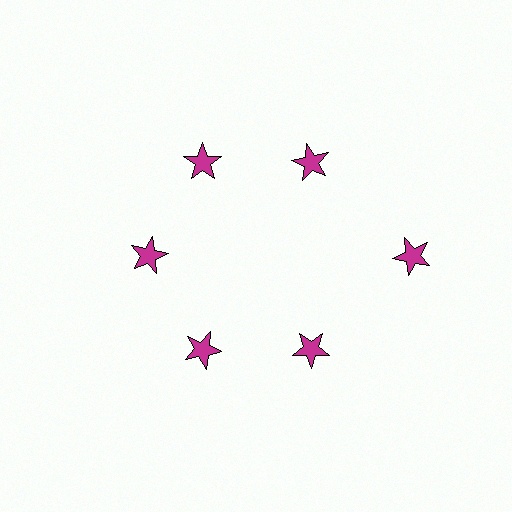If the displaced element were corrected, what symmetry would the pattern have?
It would have 6-fold rotational symmetry — the pattern would map onto itself every 60 degrees.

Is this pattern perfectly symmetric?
No. The 6 magenta stars are arranged in a ring, but one element near the 3 o'clock position is pushed outward from the center, breaking the 6-fold rotational symmetry.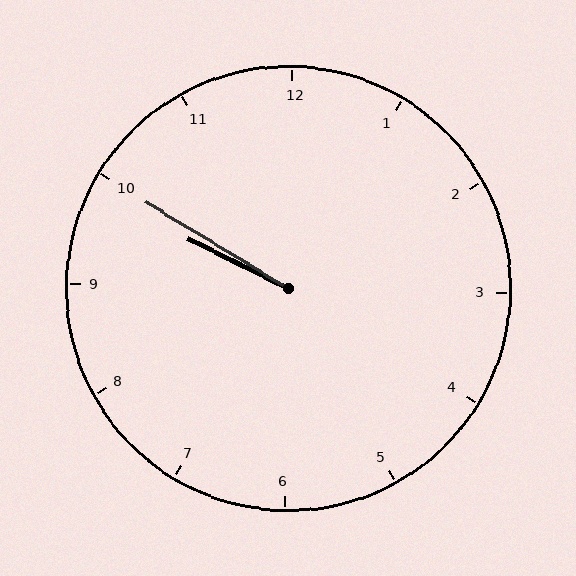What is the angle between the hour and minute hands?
Approximately 5 degrees.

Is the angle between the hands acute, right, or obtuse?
It is acute.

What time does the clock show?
9:50.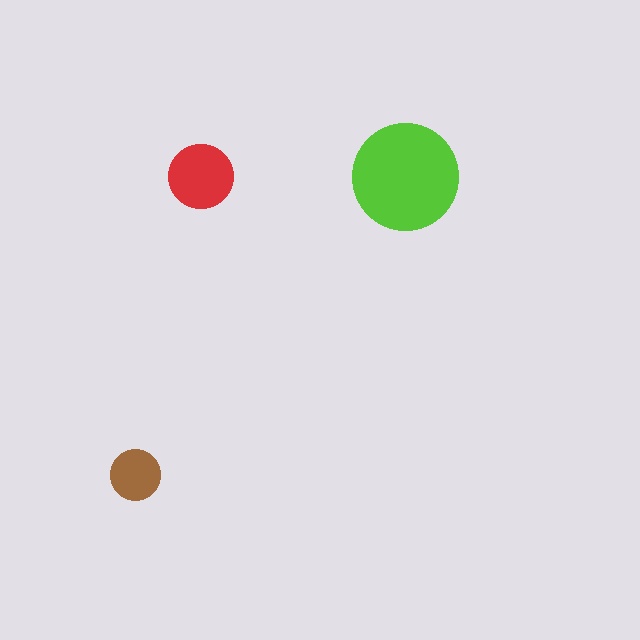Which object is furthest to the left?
The brown circle is leftmost.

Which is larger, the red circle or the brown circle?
The red one.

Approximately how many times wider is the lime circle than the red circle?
About 1.5 times wider.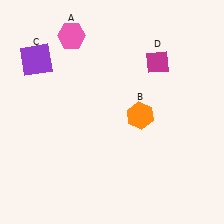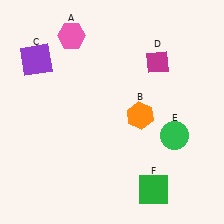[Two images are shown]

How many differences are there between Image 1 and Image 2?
There are 2 differences between the two images.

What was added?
A green circle (E), a green square (F) were added in Image 2.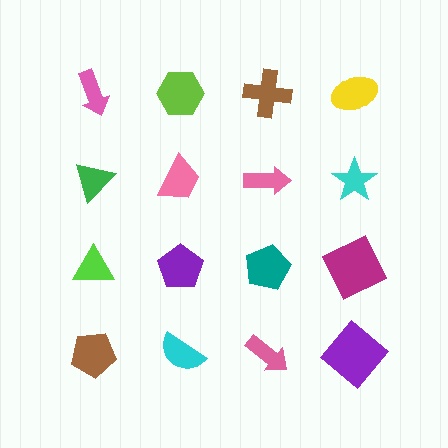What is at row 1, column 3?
A brown cross.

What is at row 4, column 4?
A purple diamond.